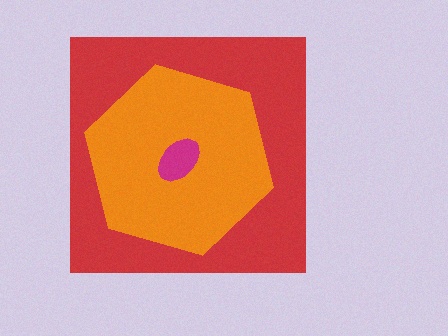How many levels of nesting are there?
3.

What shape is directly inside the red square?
The orange hexagon.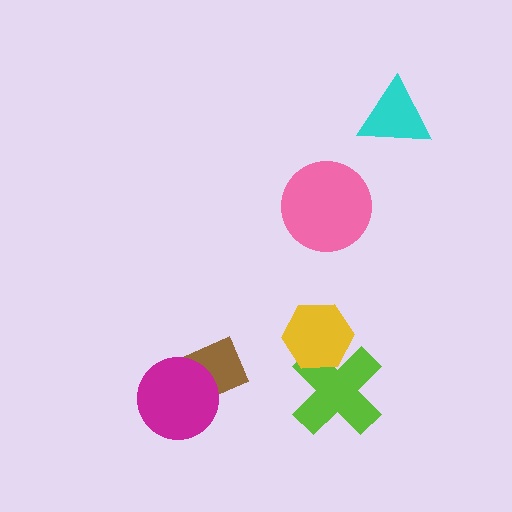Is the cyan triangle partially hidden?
No, no other shape covers it.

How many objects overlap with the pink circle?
0 objects overlap with the pink circle.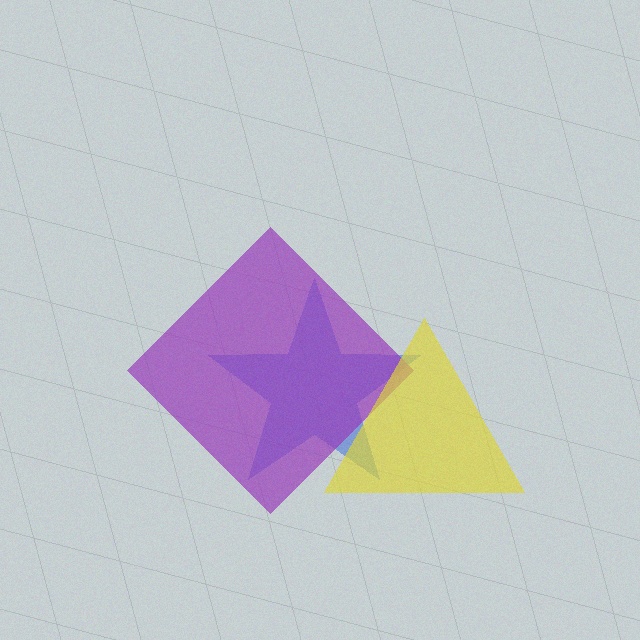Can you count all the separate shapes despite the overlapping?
Yes, there are 3 separate shapes.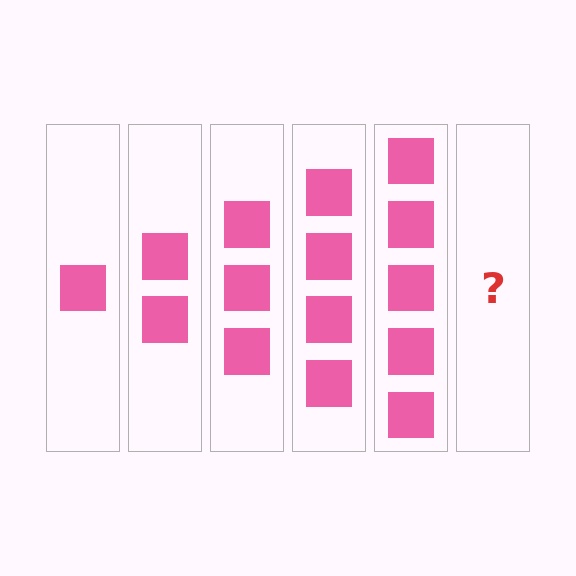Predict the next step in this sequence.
The next step is 6 squares.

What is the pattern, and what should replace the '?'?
The pattern is that each step adds one more square. The '?' should be 6 squares.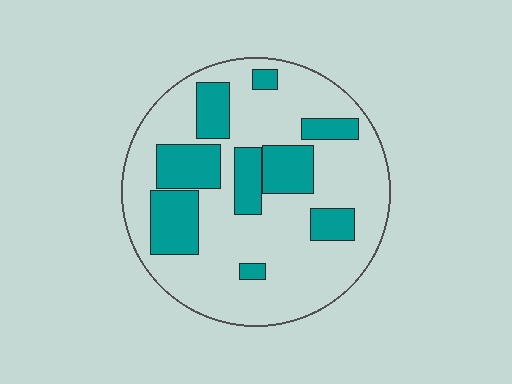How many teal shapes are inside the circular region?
9.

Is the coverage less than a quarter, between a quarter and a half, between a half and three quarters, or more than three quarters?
Between a quarter and a half.